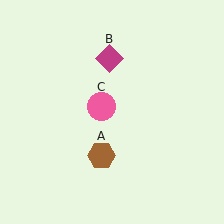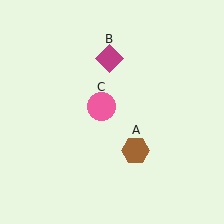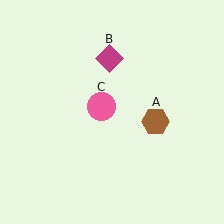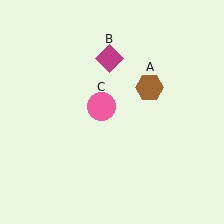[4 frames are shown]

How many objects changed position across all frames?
1 object changed position: brown hexagon (object A).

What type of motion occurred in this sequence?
The brown hexagon (object A) rotated counterclockwise around the center of the scene.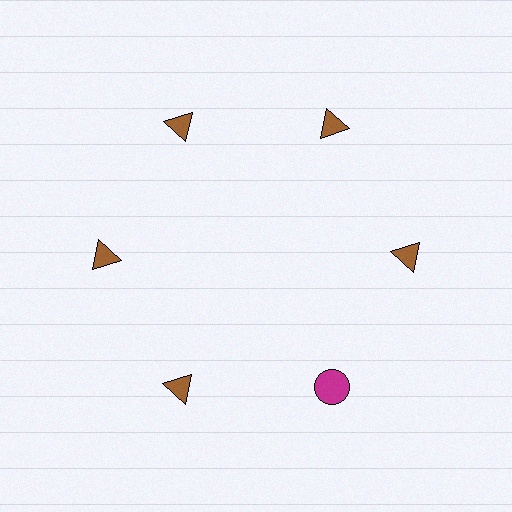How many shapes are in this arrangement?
There are 6 shapes arranged in a ring pattern.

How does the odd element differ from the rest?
It differs in both color (magenta instead of brown) and shape (circle instead of triangle).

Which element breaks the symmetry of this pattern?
The magenta circle at roughly the 5 o'clock position breaks the symmetry. All other shapes are brown triangles.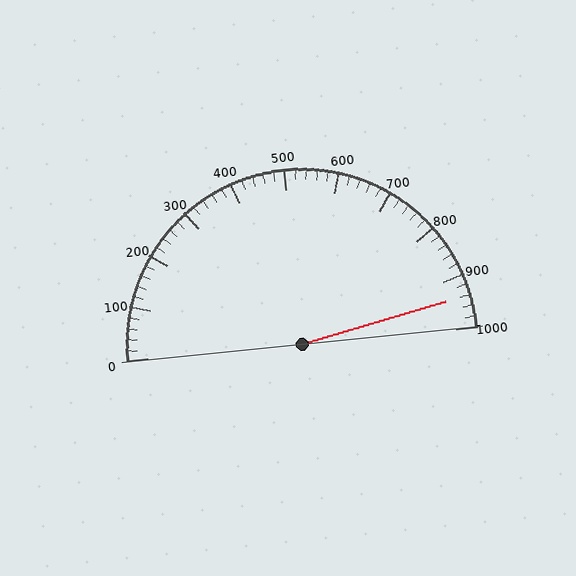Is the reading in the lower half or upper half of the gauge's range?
The reading is in the upper half of the range (0 to 1000).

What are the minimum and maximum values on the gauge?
The gauge ranges from 0 to 1000.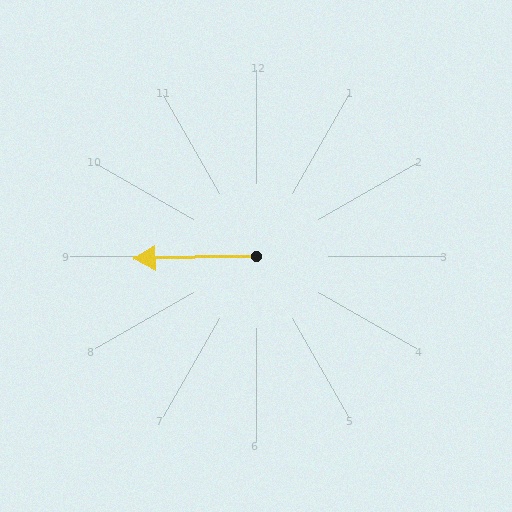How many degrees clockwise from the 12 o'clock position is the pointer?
Approximately 269 degrees.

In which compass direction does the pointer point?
West.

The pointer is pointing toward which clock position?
Roughly 9 o'clock.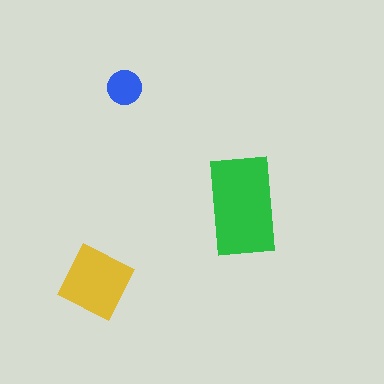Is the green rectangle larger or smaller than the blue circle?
Larger.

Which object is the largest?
The green rectangle.